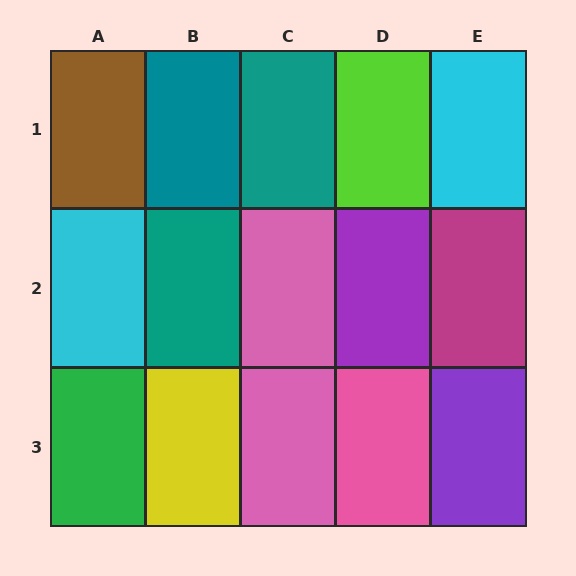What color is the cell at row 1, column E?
Cyan.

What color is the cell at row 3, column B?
Yellow.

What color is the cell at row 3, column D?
Pink.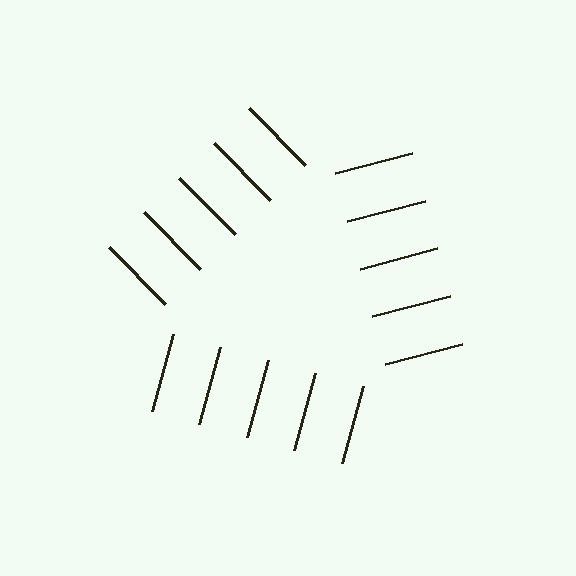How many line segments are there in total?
15 — 5 along each of the 3 edges.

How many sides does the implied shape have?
3 sides — the line-ends trace a triangle.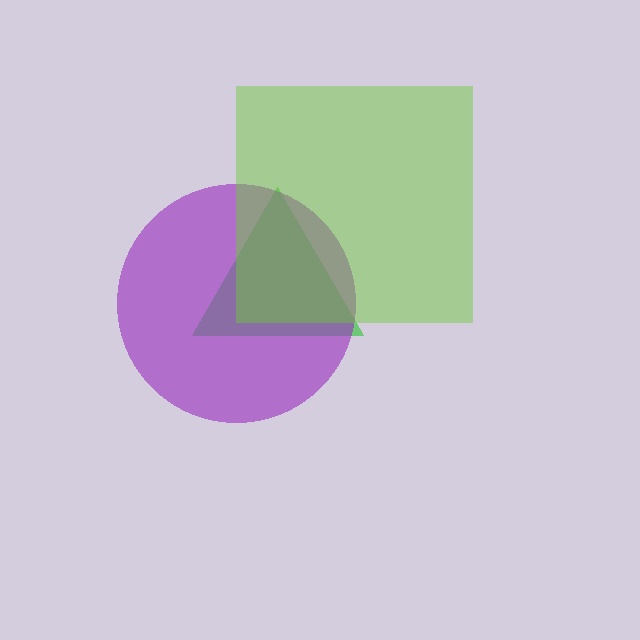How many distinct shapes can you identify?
There are 3 distinct shapes: a green triangle, a purple circle, a lime square.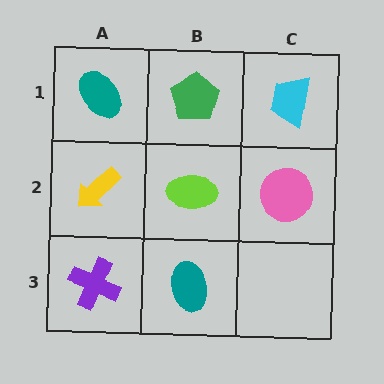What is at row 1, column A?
A teal ellipse.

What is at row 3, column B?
A teal ellipse.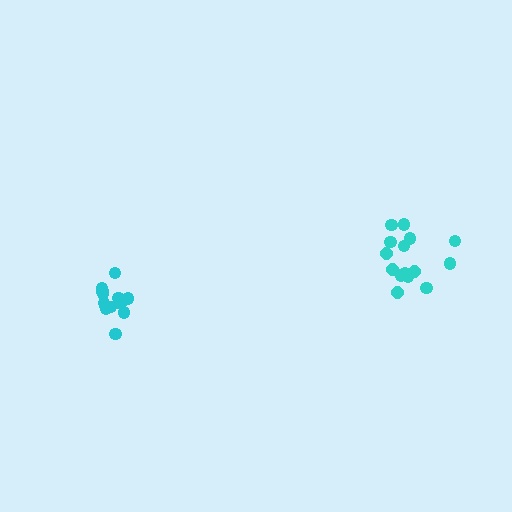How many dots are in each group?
Group 1: 15 dots, Group 2: 13 dots (28 total).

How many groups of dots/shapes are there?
There are 2 groups.